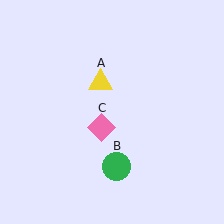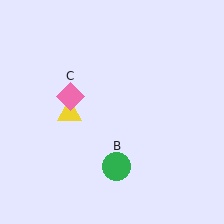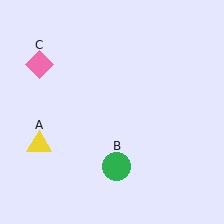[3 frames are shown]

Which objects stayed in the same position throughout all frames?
Green circle (object B) remained stationary.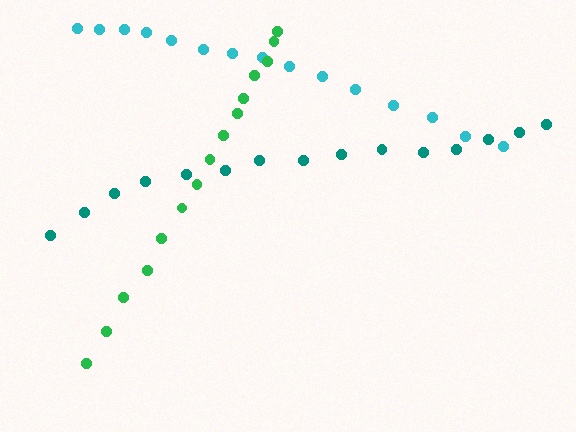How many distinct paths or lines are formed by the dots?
There are 3 distinct paths.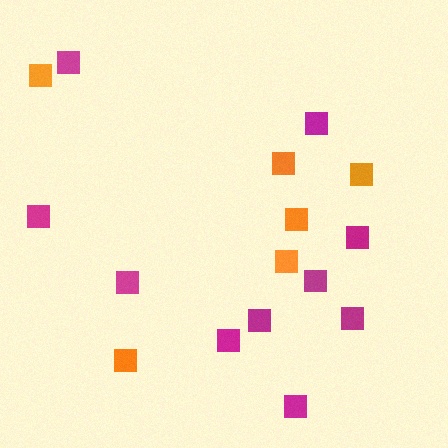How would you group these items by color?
There are 2 groups: one group of magenta squares (10) and one group of orange squares (6).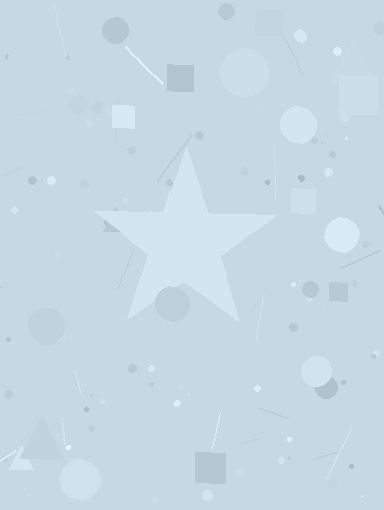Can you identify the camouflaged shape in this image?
The camouflaged shape is a star.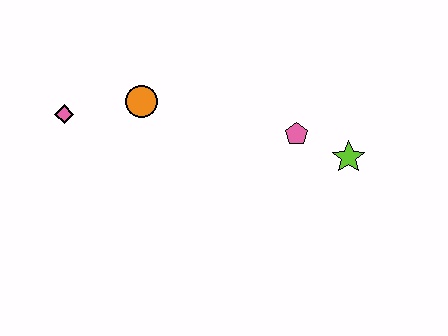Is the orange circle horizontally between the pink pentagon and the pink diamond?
Yes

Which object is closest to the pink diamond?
The orange circle is closest to the pink diamond.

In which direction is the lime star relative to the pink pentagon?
The lime star is to the right of the pink pentagon.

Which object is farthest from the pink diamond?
The lime star is farthest from the pink diamond.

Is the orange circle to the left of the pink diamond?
No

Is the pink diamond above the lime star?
Yes